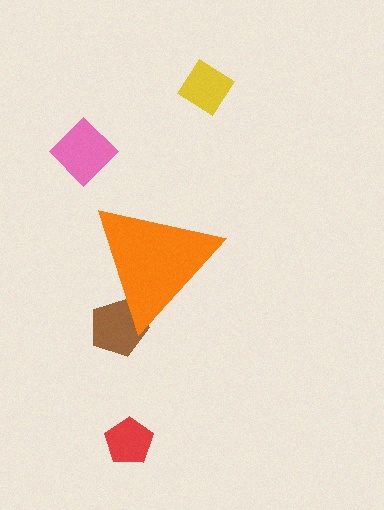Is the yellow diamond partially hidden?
No, the yellow diamond is fully visible.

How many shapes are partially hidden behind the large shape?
1 shape is partially hidden.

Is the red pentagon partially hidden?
No, the red pentagon is fully visible.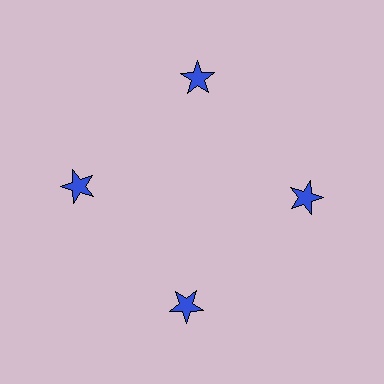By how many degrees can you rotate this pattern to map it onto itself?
The pattern maps onto itself every 90 degrees of rotation.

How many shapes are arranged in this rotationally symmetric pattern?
There are 4 shapes, arranged in 4 groups of 1.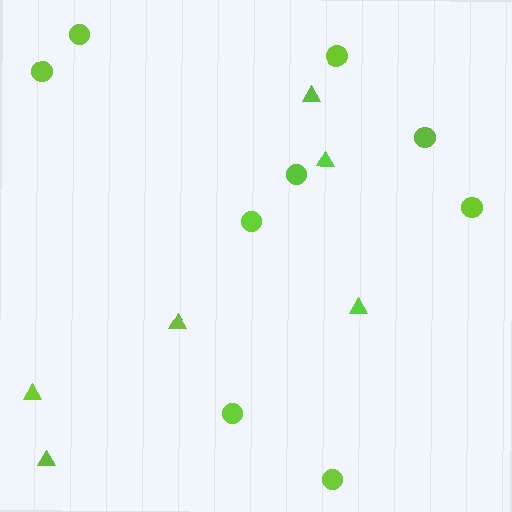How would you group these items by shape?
There are 2 groups: one group of circles (9) and one group of triangles (6).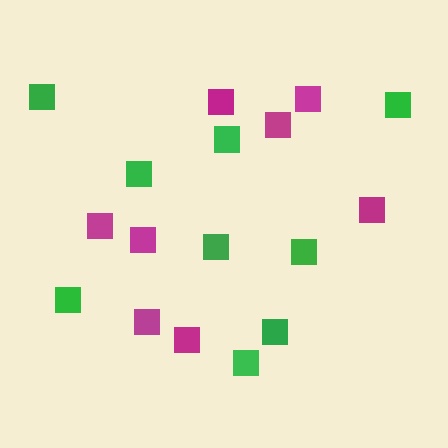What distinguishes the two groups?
There are 2 groups: one group of magenta squares (8) and one group of green squares (9).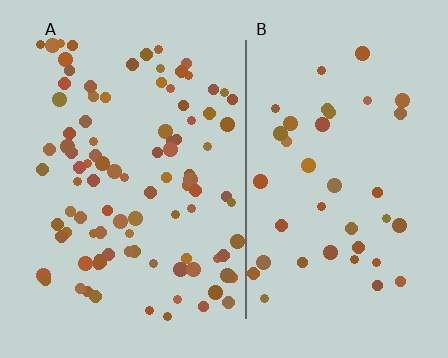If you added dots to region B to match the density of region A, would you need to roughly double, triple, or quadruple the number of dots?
Approximately double.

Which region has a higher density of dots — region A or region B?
A (the left).